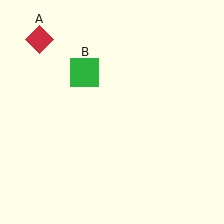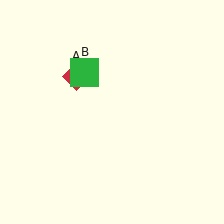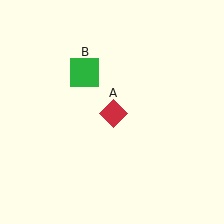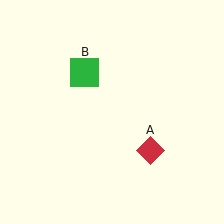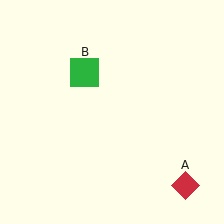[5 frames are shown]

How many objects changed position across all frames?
1 object changed position: red diamond (object A).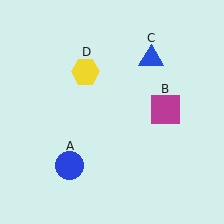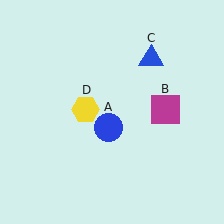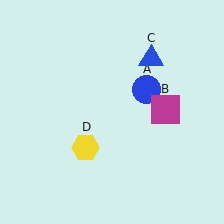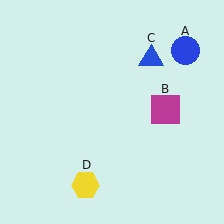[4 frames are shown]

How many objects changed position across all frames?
2 objects changed position: blue circle (object A), yellow hexagon (object D).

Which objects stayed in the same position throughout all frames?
Magenta square (object B) and blue triangle (object C) remained stationary.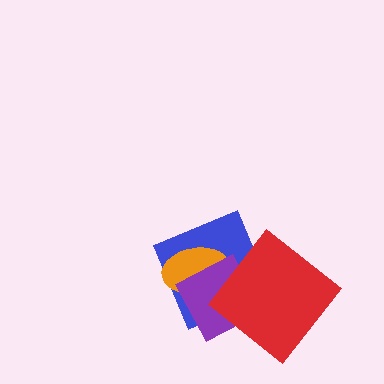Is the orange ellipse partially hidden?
Yes, it is partially covered by another shape.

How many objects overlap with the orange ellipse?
2 objects overlap with the orange ellipse.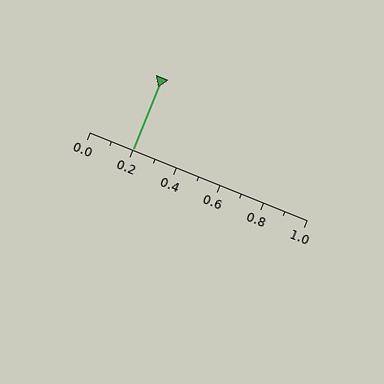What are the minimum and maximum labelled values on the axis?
The axis runs from 0.0 to 1.0.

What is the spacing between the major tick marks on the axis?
The major ticks are spaced 0.2 apart.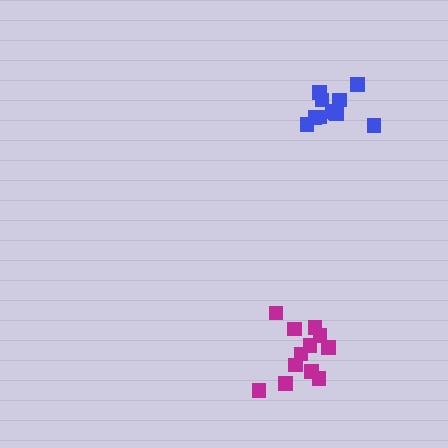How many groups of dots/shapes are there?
There are 2 groups.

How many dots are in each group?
Group 1: 11 dots, Group 2: 12 dots (23 total).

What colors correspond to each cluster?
The clusters are colored: blue, magenta.